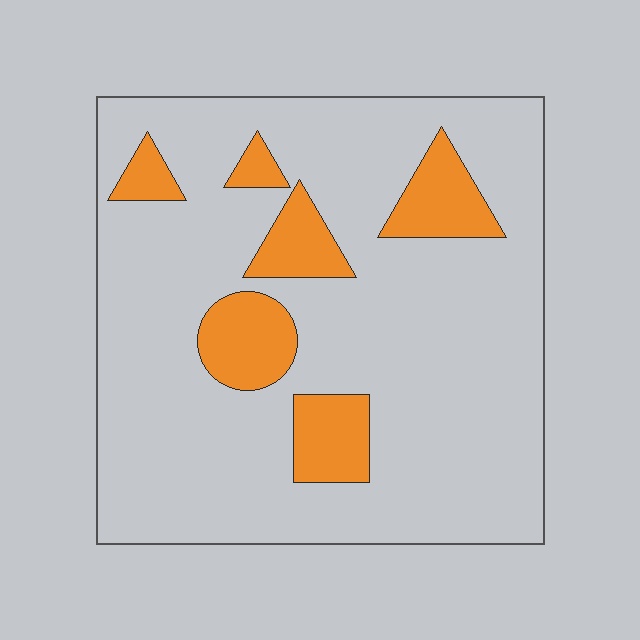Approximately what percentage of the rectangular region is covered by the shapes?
Approximately 15%.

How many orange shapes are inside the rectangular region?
6.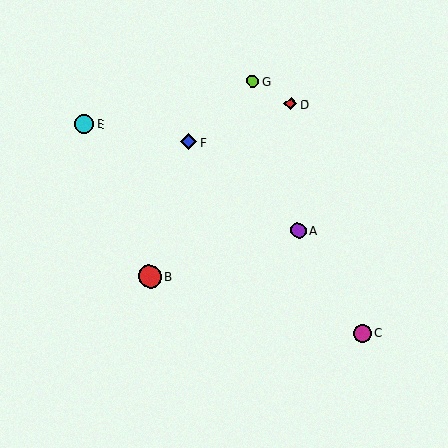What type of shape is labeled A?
Shape A is a purple circle.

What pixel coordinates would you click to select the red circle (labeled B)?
Click at (150, 277) to select the red circle B.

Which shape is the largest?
The red circle (labeled B) is the largest.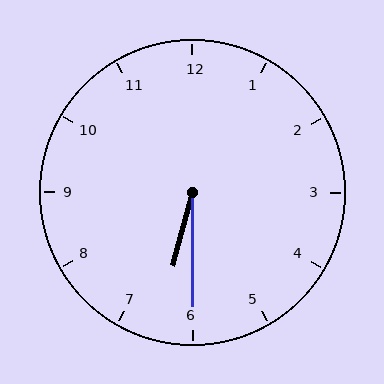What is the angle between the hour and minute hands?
Approximately 15 degrees.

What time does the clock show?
6:30.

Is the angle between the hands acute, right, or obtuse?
It is acute.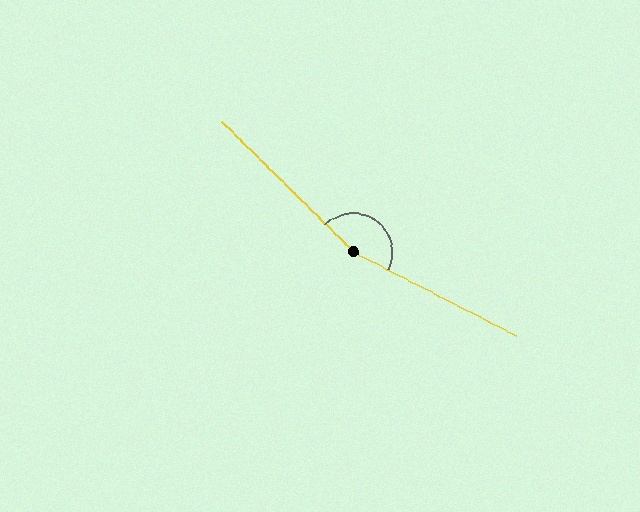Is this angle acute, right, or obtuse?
It is obtuse.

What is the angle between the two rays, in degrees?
Approximately 162 degrees.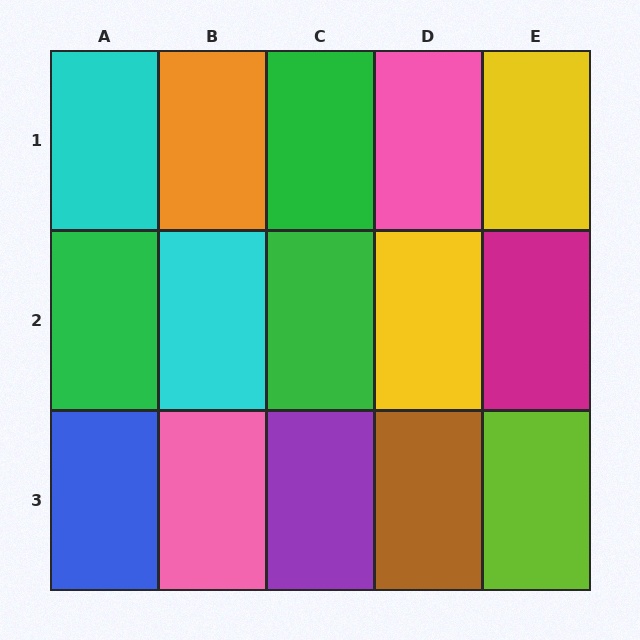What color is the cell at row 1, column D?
Pink.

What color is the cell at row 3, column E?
Lime.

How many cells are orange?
1 cell is orange.